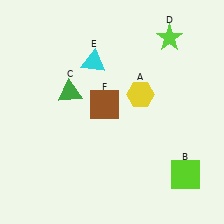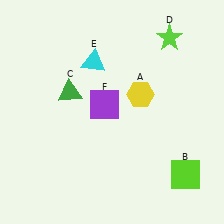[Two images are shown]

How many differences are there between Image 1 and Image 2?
There is 1 difference between the two images.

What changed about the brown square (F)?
In Image 1, F is brown. In Image 2, it changed to purple.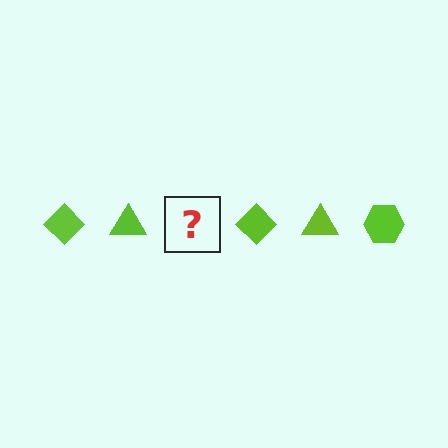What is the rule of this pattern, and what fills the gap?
The rule is that the pattern cycles through diamond, triangle, hexagon shapes in lime. The gap should be filled with a lime hexagon.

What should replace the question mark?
The question mark should be replaced with a lime hexagon.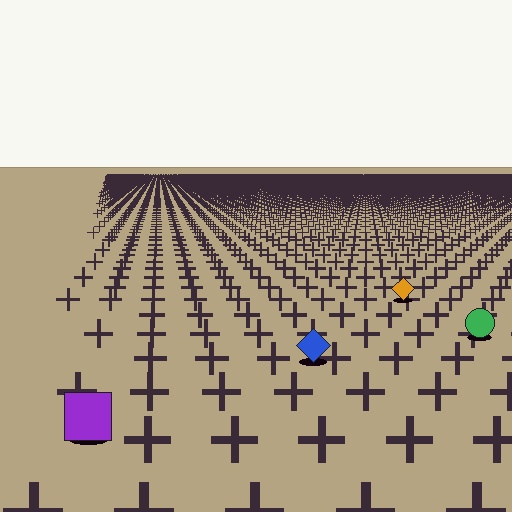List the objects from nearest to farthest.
From nearest to farthest: the purple square, the blue diamond, the green circle, the orange diamond.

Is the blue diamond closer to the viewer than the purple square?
No. The purple square is closer — you can tell from the texture gradient: the ground texture is coarser near it.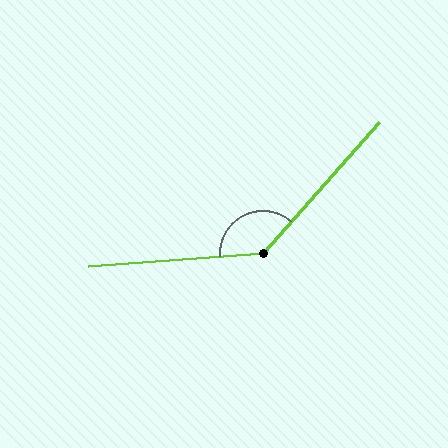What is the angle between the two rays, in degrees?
Approximately 136 degrees.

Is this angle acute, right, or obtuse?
It is obtuse.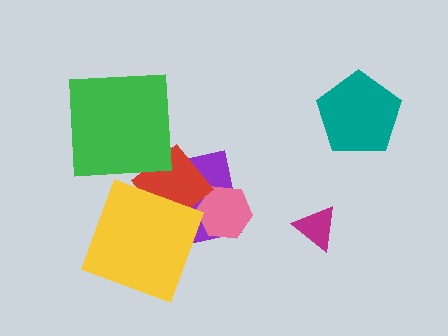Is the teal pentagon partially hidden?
No, no other shape covers it.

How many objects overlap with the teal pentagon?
0 objects overlap with the teal pentagon.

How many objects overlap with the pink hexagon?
2 objects overlap with the pink hexagon.